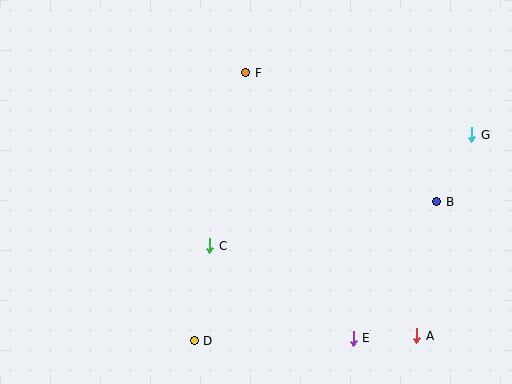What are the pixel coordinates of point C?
Point C is at (210, 246).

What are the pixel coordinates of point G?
Point G is at (472, 135).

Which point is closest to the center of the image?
Point C at (210, 246) is closest to the center.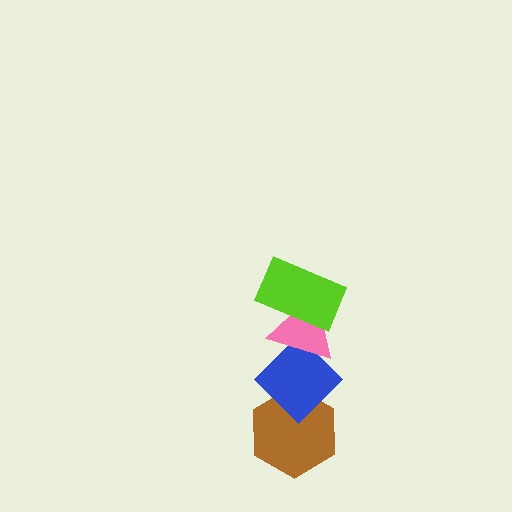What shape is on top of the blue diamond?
The pink triangle is on top of the blue diamond.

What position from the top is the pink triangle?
The pink triangle is 2nd from the top.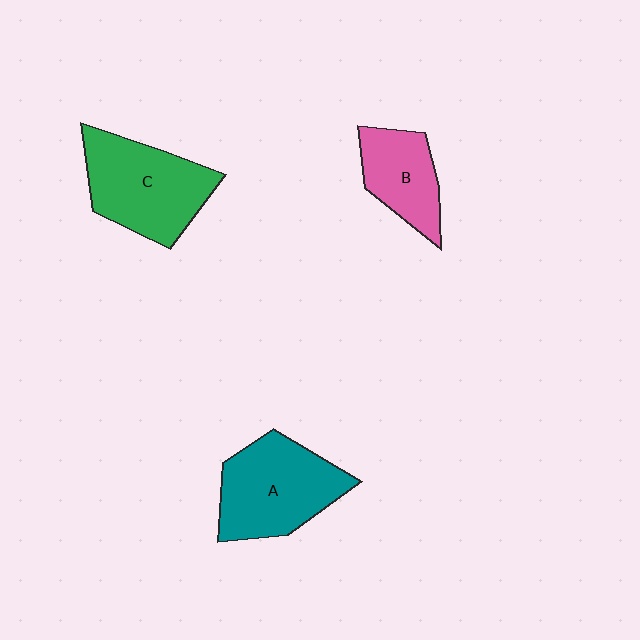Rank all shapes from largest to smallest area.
From largest to smallest: C (green), A (teal), B (pink).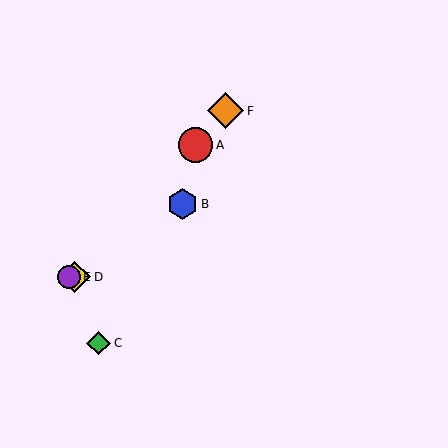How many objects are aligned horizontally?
2 objects (D, E) are aligned horizontally.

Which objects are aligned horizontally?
Objects D, E are aligned horizontally.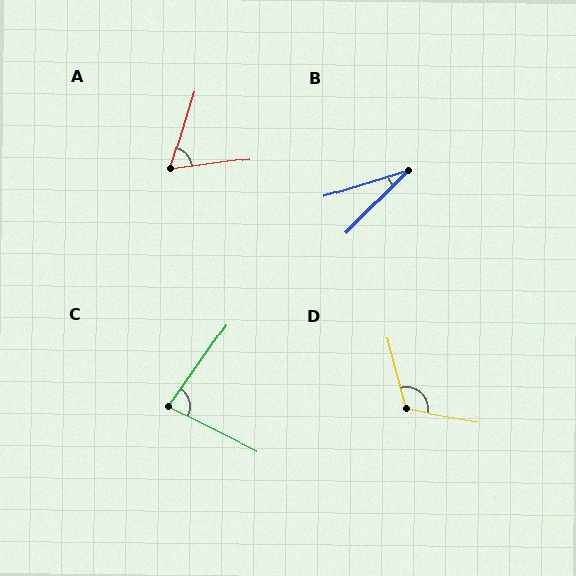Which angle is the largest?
D, at approximately 114 degrees.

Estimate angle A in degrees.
Approximately 65 degrees.